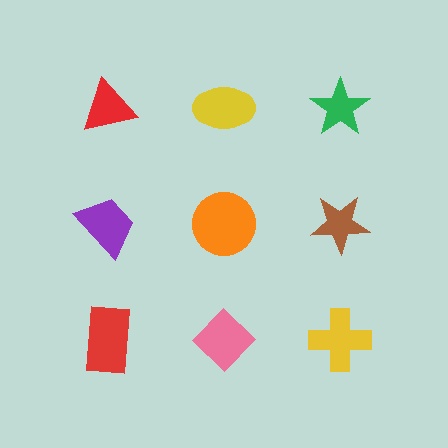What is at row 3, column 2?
A pink diamond.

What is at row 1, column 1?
A red triangle.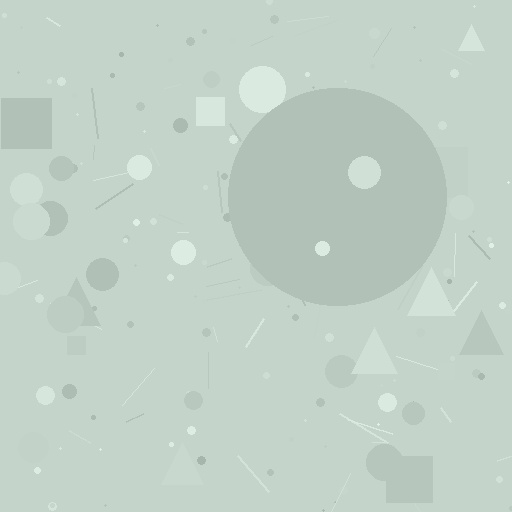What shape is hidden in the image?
A circle is hidden in the image.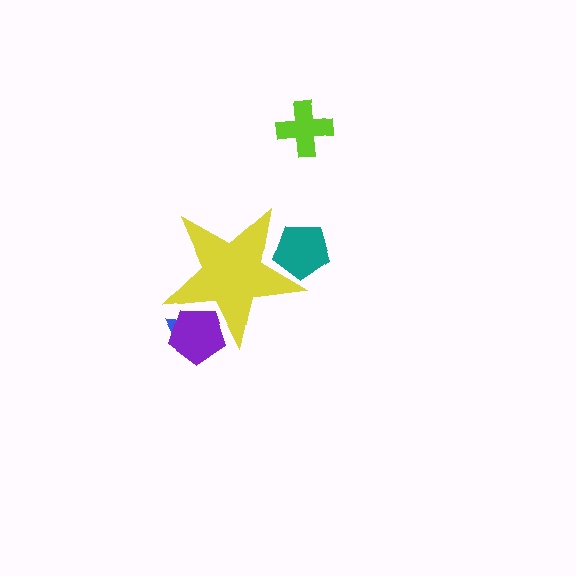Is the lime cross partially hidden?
No, the lime cross is fully visible.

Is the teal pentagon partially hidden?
Yes, the teal pentagon is partially hidden behind the yellow star.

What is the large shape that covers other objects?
A yellow star.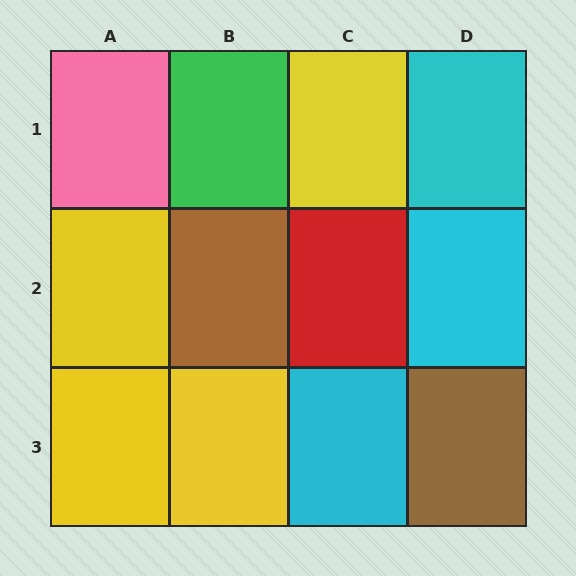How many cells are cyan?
3 cells are cyan.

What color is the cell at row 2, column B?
Brown.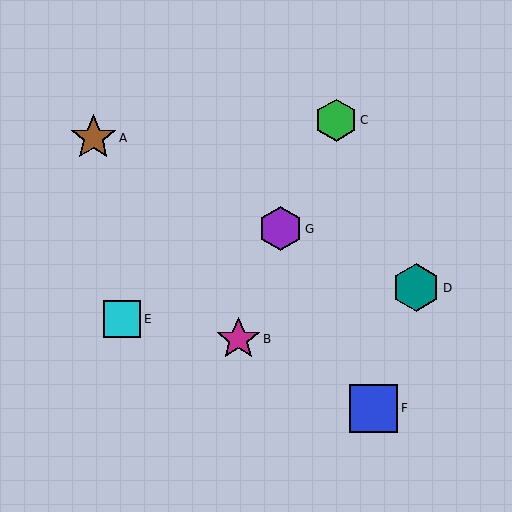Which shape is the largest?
The teal hexagon (labeled D) is the largest.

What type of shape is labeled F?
Shape F is a blue square.